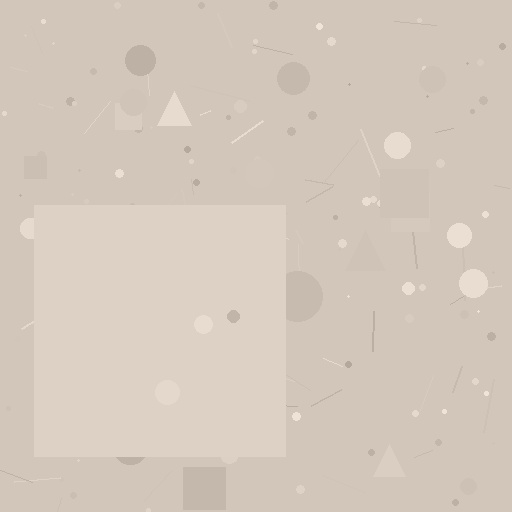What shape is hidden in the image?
A square is hidden in the image.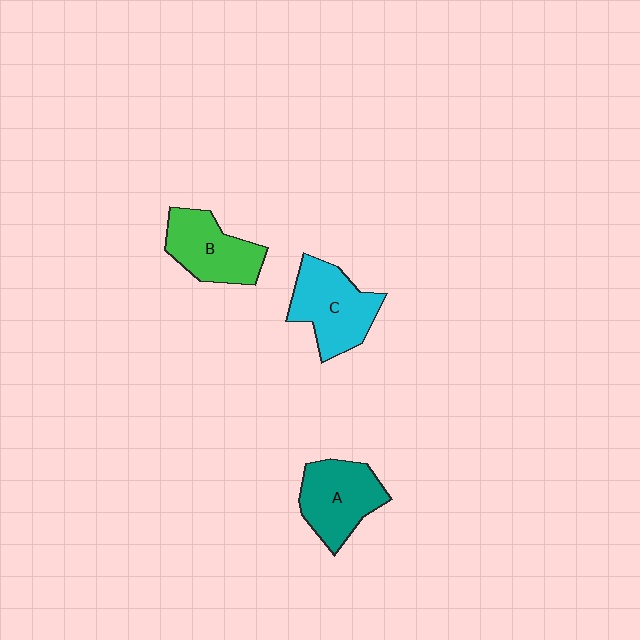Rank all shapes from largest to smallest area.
From largest to smallest: C (cyan), A (teal), B (green).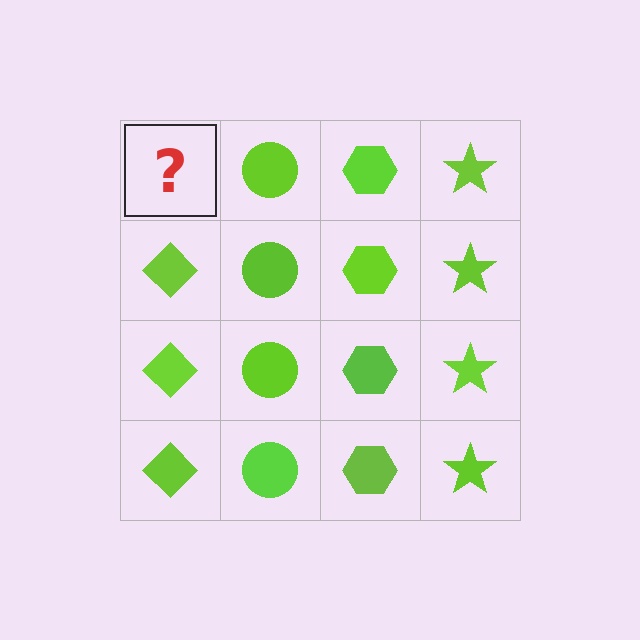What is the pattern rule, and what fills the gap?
The rule is that each column has a consistent shape. The gap should be filled with a lime diamond.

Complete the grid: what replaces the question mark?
The question mark should be replaced with a lime diamond.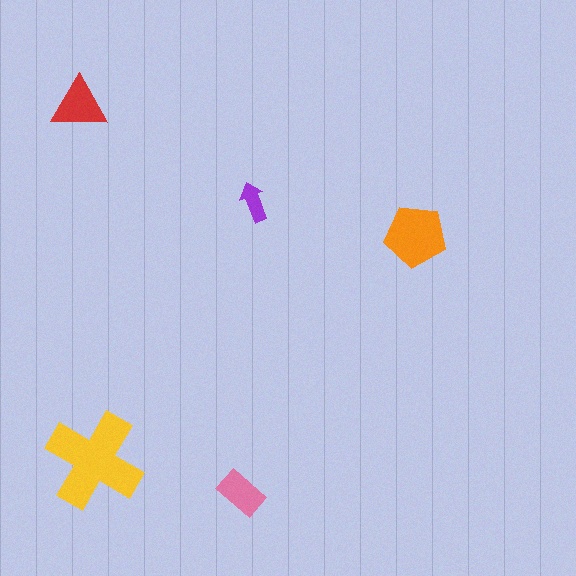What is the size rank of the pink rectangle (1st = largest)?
4th.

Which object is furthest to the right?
The orange pentagon is rightmost.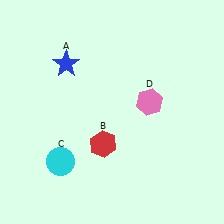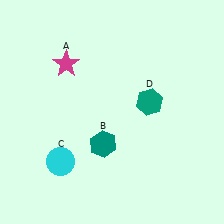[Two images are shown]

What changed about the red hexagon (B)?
In Image 1, B is red. In Image 2, it changed to teal.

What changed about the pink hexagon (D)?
In Image 1, D is pink. In Image 2, it changed to teal.